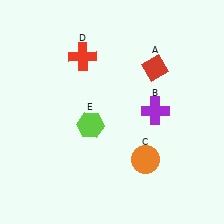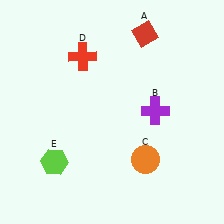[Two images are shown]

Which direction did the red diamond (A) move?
The red diamond (A) moved up.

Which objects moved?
The objects that moved are: the red diamond (A), the lime hexagon (E).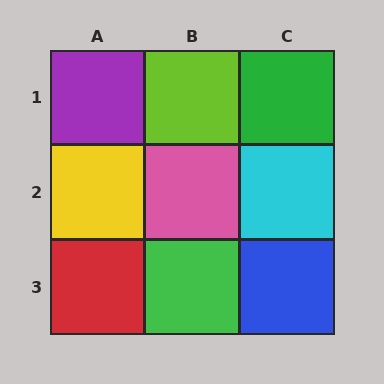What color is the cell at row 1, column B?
Lime.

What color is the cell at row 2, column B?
Pink.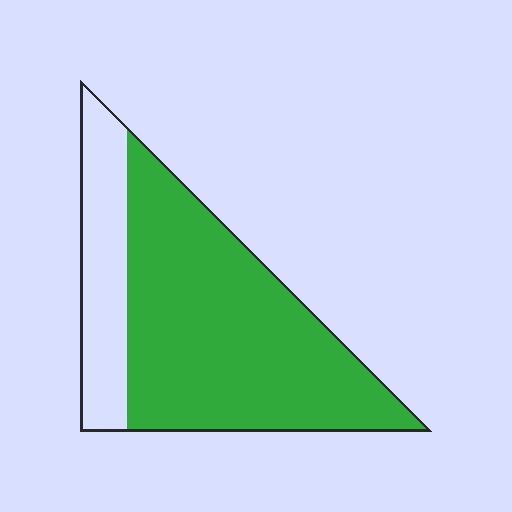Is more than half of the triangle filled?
Yes.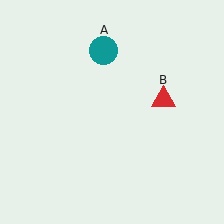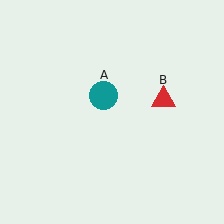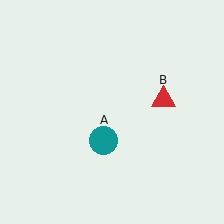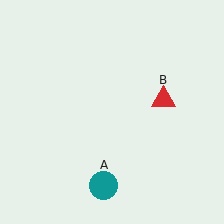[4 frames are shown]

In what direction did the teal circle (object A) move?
The teal circle (object A) moved down.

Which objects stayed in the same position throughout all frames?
Red triangle (object B) remained stationary.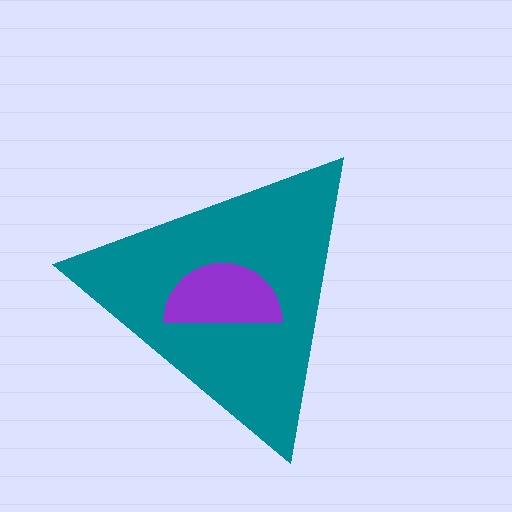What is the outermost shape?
The teal triangle.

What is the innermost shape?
The purple semicircle.